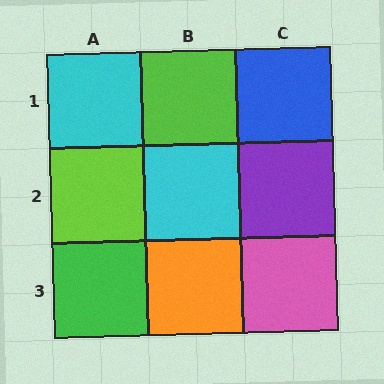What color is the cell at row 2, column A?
Lime.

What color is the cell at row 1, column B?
Lime.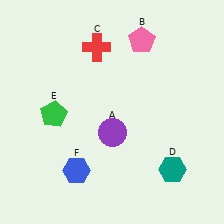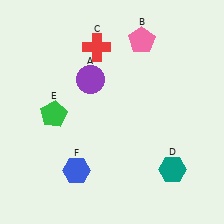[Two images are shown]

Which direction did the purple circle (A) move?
The purple circle (A) moved up.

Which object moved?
The purple circle (A) moved up.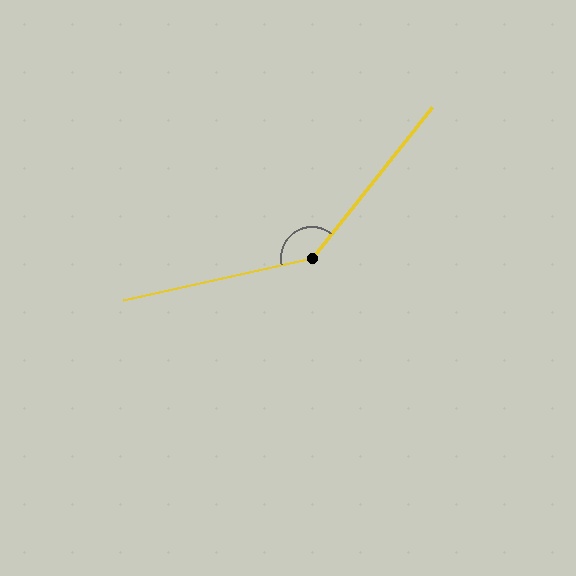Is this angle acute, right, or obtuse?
It is obtuse.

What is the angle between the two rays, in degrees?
Approximately 141 degrees.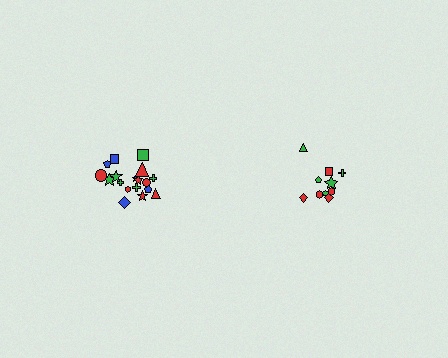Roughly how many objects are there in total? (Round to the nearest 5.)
Roughly 30 objects in total.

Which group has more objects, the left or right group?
The left group.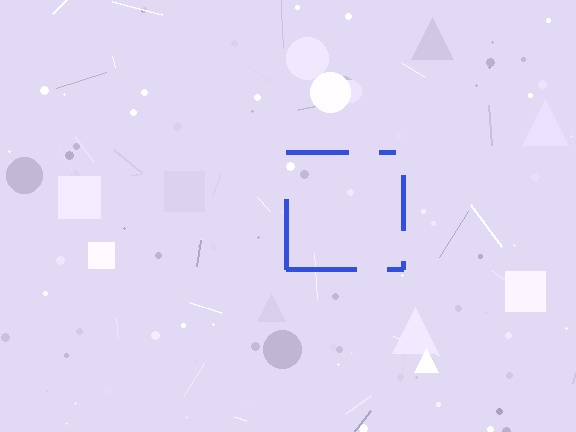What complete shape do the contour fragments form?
The contour fragments form a square.